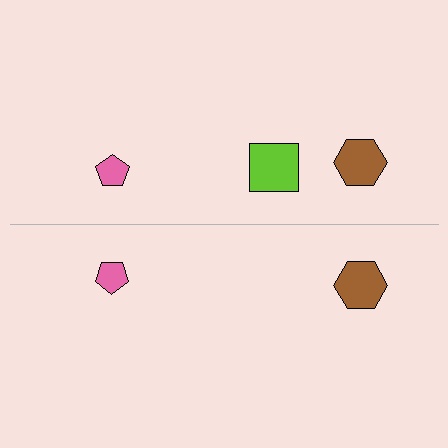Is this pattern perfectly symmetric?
No, the pattern is not perfectly symmetric. A lime square is missing from the bottom side.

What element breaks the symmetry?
A lime square is missing from the bottom side.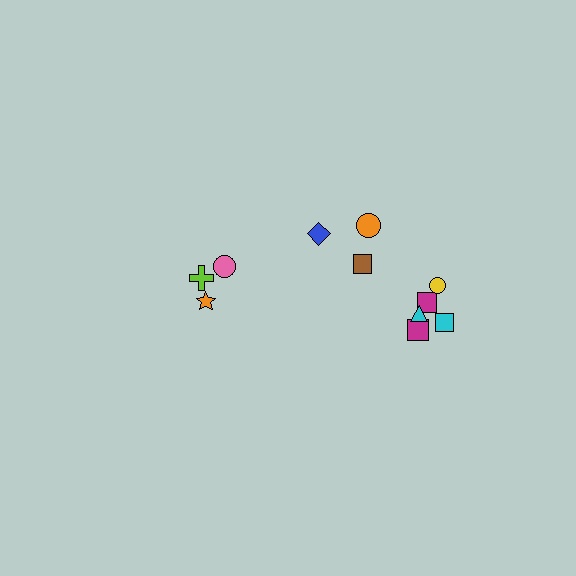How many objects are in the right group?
There are 8 objects.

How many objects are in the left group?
There are 3 objects.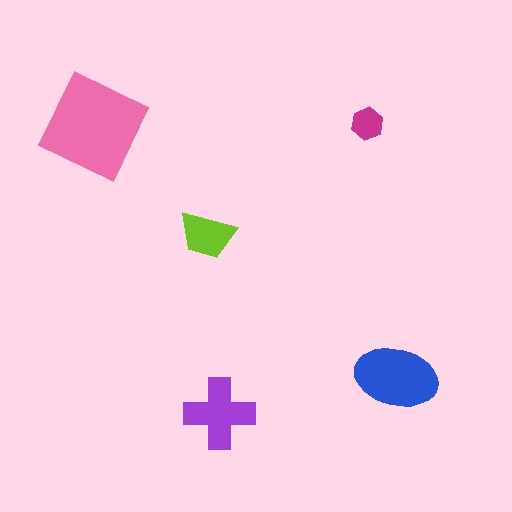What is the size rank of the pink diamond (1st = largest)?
1st.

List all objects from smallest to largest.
The magenta hexagon, the lime trapezoid, the purple cross, the blue ellipse, the pink diamond.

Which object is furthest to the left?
The pink diamond is leftmost.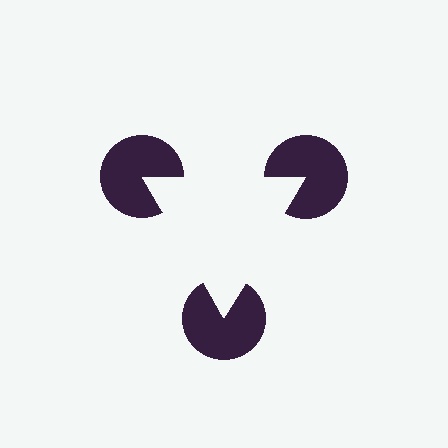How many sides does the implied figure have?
3 sides.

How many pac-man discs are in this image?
There are 3 — one at each vertex of the illusory triangle.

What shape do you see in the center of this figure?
An illusory triangle — its edges are inferred from the aligned wedge cuts in the pac-man discs, not physically drawn.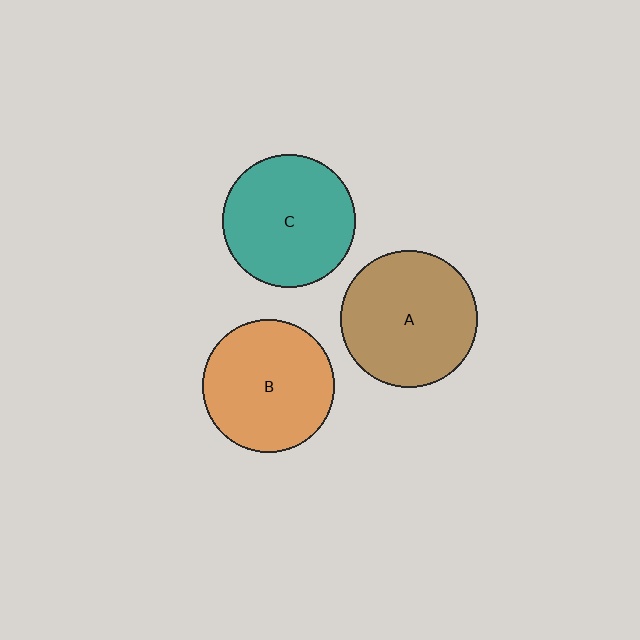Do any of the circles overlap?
No, none of the circles overlap.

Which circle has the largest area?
Circle A (brown).